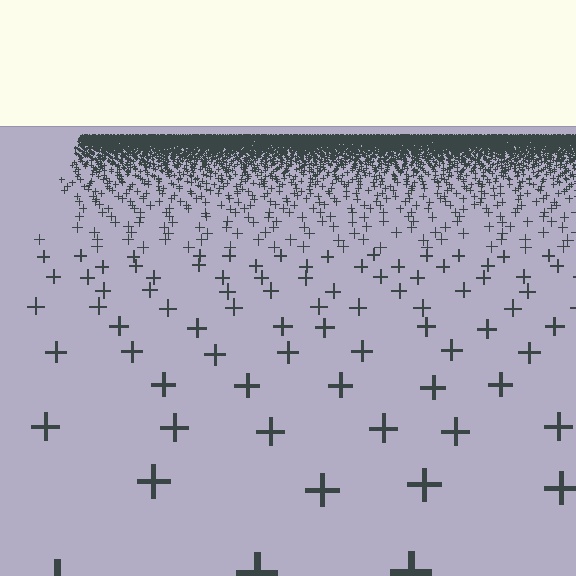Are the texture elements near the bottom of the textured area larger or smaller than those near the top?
Larger. Near the bottom, elements are closer to the viewer and appear at a bigger on-screen size.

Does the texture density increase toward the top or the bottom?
Density increases toward the top.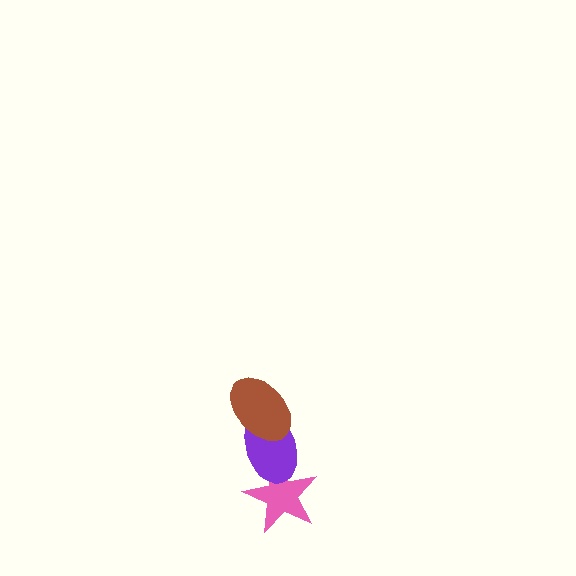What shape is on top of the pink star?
The purple ellipse is on top of the pink star.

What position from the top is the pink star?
The pink star is 3rd from the top.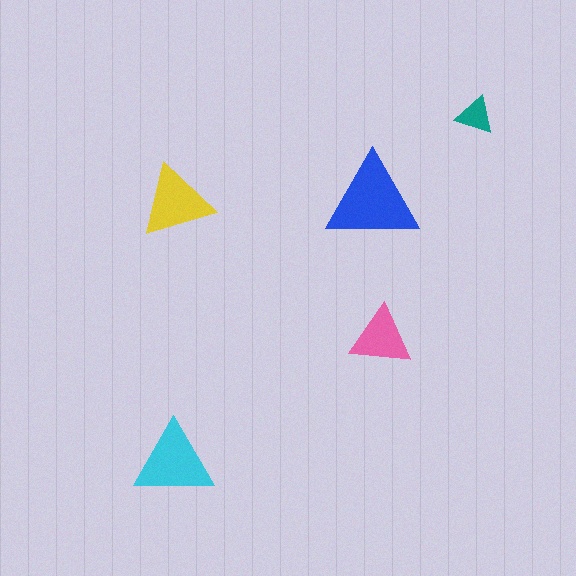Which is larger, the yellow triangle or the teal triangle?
The yellow one.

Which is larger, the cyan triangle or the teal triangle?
The cyan one.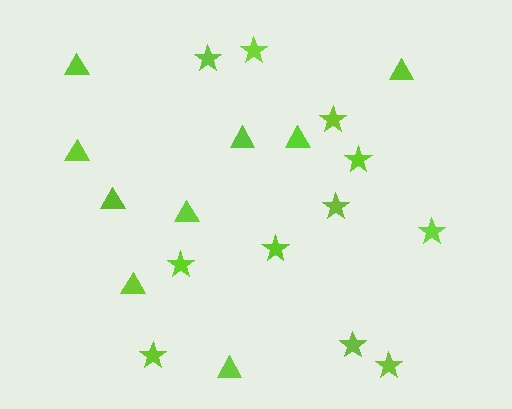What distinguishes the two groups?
There are 2 groups: one group of triangles (9) and one group of stars (11).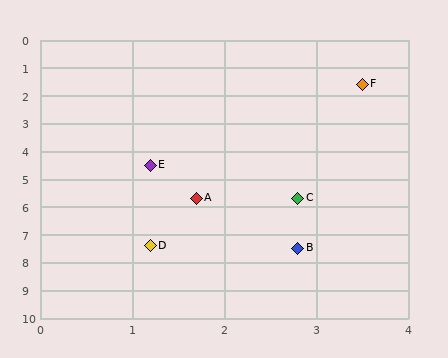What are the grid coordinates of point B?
Point B is at approximately (2.8, 7.5).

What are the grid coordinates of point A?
Point A is at approximately (1.7, 5.7).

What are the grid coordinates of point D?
Point D is at approximately (1.2, 7.4).